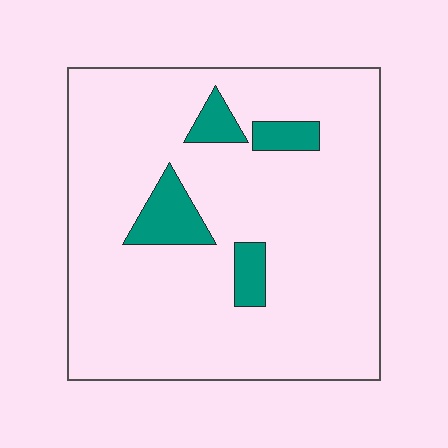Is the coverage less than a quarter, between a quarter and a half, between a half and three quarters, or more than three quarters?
Less than a quarter.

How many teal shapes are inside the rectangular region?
4.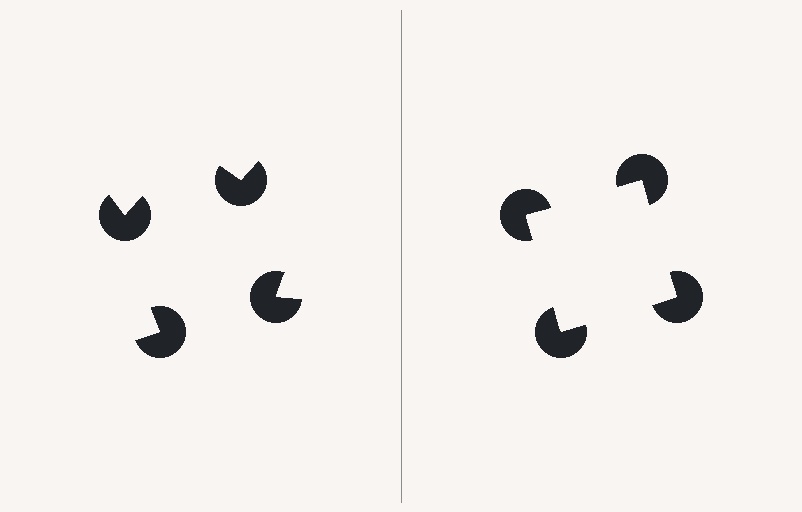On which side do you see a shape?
An illusory square appears on the right side. On the left side the wedge cuts are rotated, so no coherent shape forms.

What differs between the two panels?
The pac-man discs are positioned identically on both sides; only the wedge orientations differ. On the right they align to a square; on the left they are misaligned.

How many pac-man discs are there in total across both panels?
8 — 4 on each side.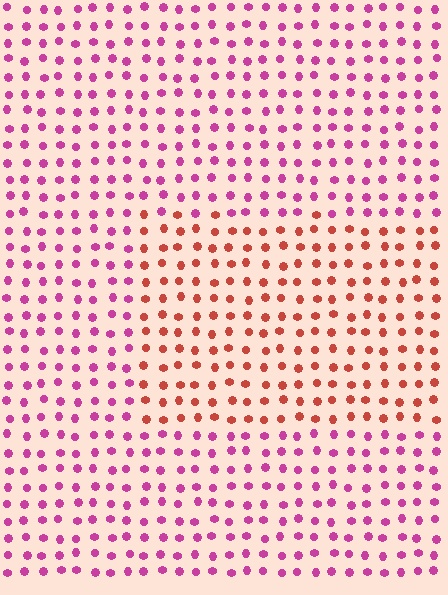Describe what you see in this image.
The image is filled with small magenta elements in a uniform arrangement. A rectangle-shaped region is visible where the elements are tinted to a slightly different hue, forming a subtle color boundary.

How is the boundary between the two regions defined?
The boundary is defined purely by a slight shift in hue (about 47 degrees). Spacing, size, and orientation are identical on both sides.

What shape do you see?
I see a rectangle.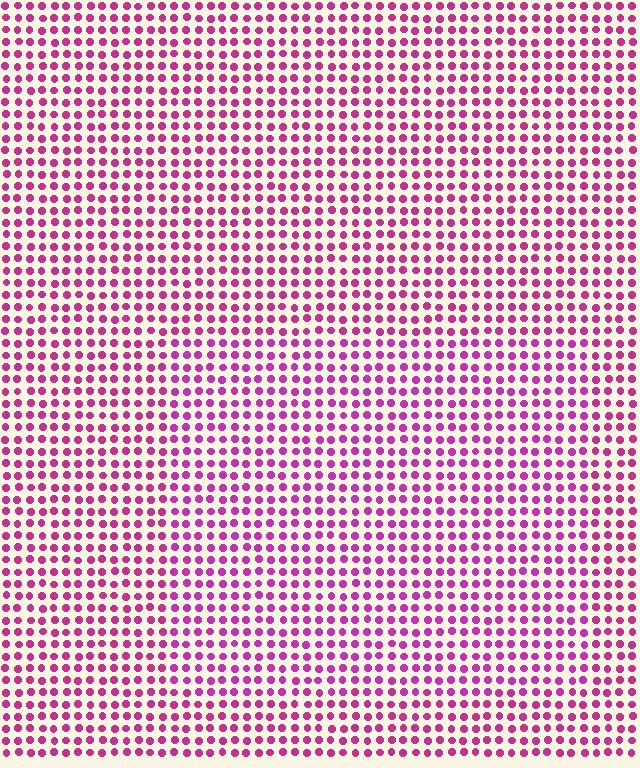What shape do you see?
I see a rectangle.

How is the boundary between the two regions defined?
The boundary is defined purely by a slight shift in hue (about 15 degrees). Spacing, size, and orientation are identical on both sides.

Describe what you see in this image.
The image is filled with small magenta elements in a uniform arrangement. A rectangle-shaped region is visible where the elements are tinted to a slightly different hue, forming a subtle color boundary.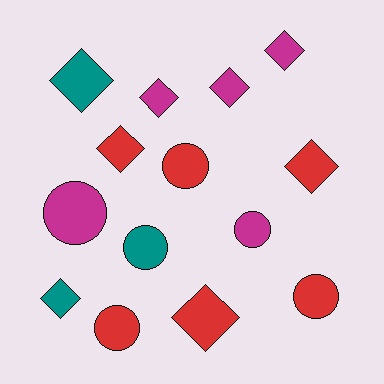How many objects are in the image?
There are 14 objects.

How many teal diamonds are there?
There are 2 teal diamonds.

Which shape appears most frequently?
Diamond, with 8 objects.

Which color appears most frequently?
Red, with 6 objects.